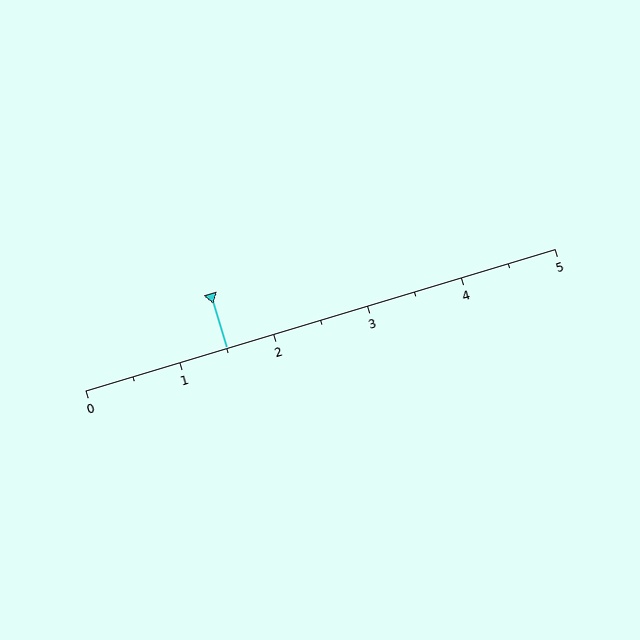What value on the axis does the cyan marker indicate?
The marker indicates approximately 1.5.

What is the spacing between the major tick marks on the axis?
The major ticks are spaced 1 apart.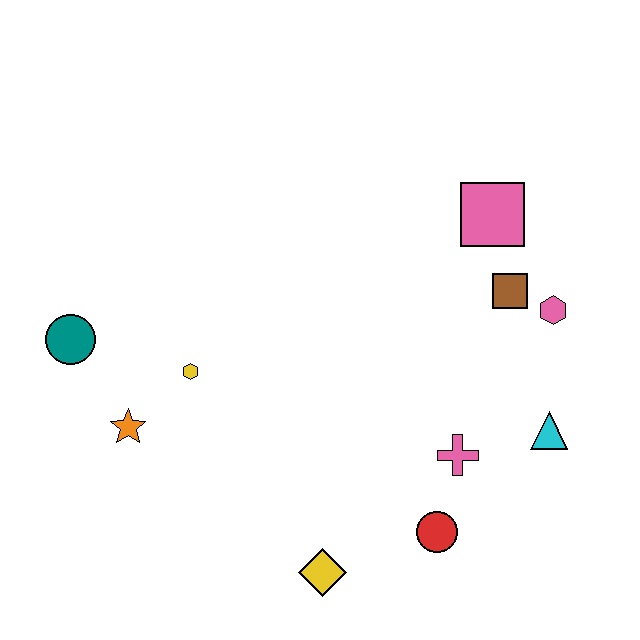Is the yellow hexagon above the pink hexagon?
No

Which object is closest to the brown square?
The pink hexagon is closest to the brown square.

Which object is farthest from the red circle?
The teal circle is farthest from the red circle.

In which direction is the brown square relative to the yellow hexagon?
The brown square is to the right of the yellow hexagon.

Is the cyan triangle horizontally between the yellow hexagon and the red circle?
No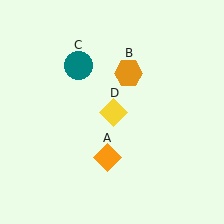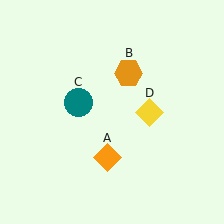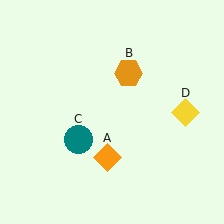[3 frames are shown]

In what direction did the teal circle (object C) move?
The teal circle (object C) moved down.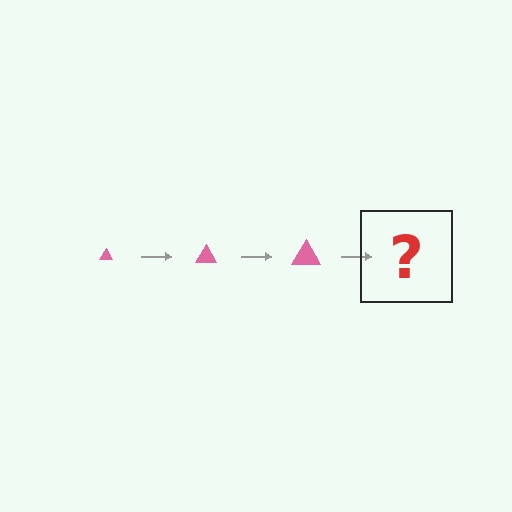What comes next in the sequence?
The next element should be a pink triangle, larger than the previous one.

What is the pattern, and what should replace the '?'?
The pattern is that the triangle gets progressively larger each step. The '?' should be a pink triangle, larger than the previous one.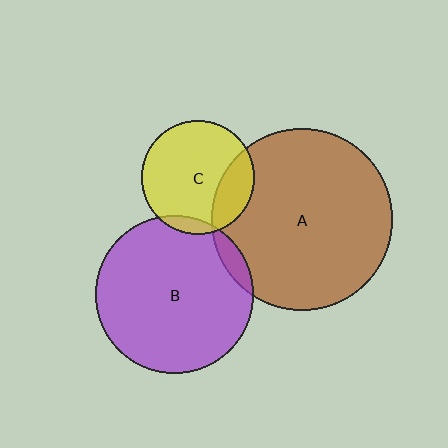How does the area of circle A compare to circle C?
Approximately 2.6 times.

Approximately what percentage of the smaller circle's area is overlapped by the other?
Approximately 20%.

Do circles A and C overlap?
Yes.